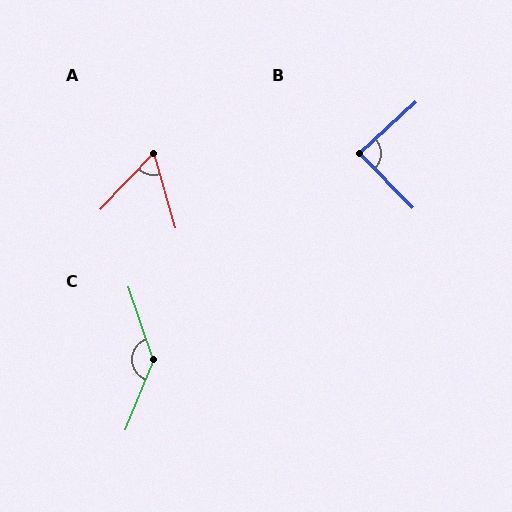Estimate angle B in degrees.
Approximately 88 degrees.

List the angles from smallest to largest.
A (60°), B (88°), C (139°).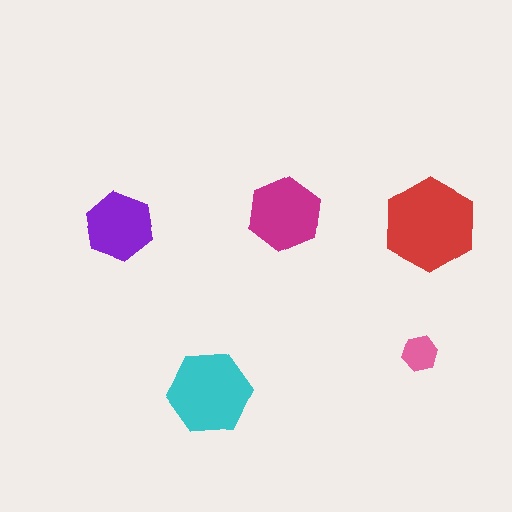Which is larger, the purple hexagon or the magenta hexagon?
The magenta one.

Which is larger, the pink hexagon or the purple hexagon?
The purple one.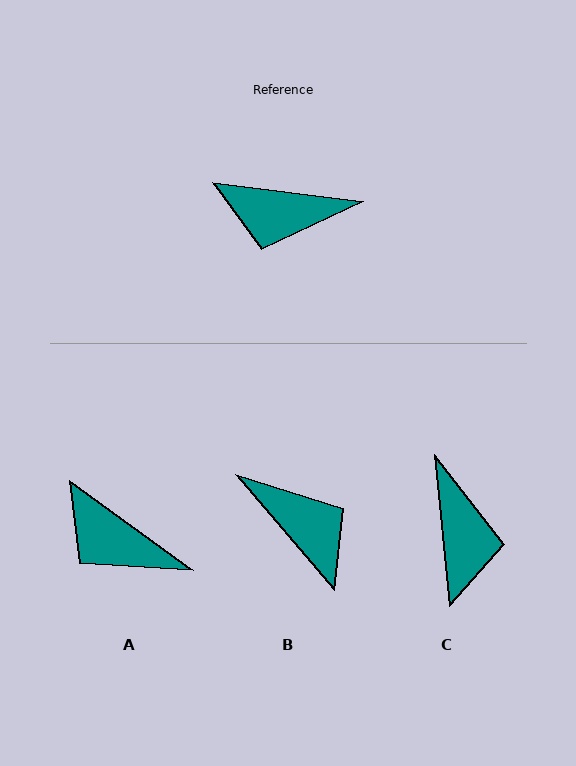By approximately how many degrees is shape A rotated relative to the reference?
Approximately 29 degrees clockwise.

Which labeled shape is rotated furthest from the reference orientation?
B, about 137 degrees away.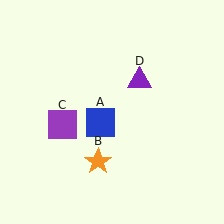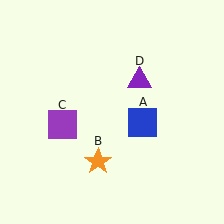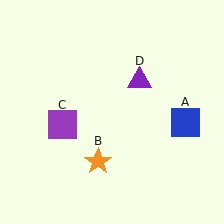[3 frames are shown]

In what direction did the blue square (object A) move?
The blue square (object A) moved right.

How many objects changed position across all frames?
1 object changed position: blue square (object A).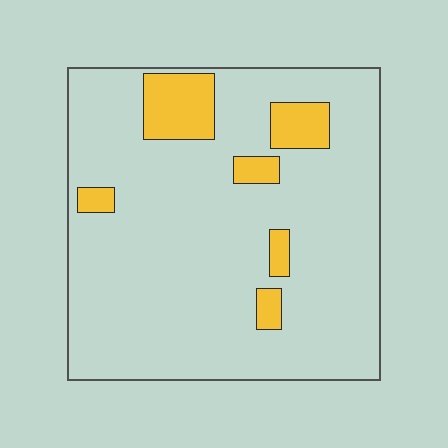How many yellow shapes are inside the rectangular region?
6.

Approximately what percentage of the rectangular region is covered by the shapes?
Approximately 10%.